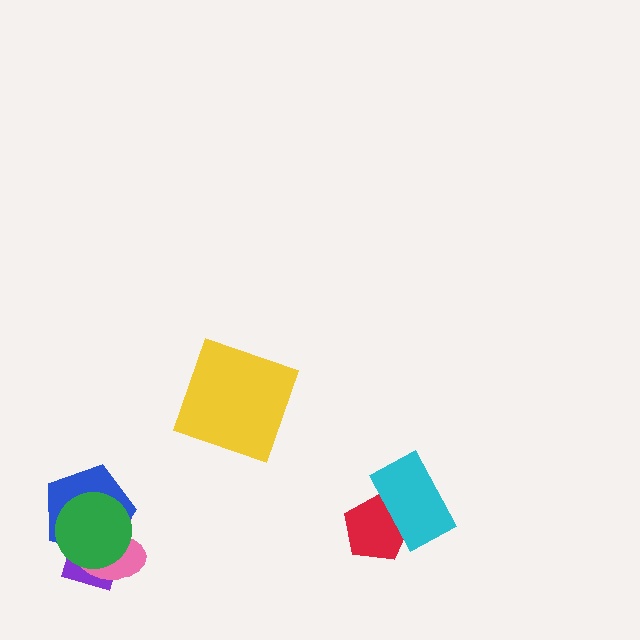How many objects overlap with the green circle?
3 objects overlap with the green circle.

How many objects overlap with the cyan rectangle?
1 object overlaps with the cyan rectangle.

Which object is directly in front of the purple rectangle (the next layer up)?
The pink ellipse is directly in front of the purple rectangle.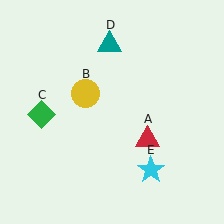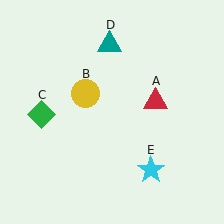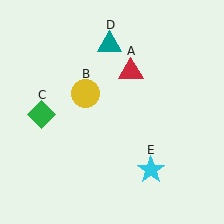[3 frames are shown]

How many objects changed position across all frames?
1 object changed position: red triangle (object A).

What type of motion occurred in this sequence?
The red triangle (object A) rotated counterclockwise around the center of the scene.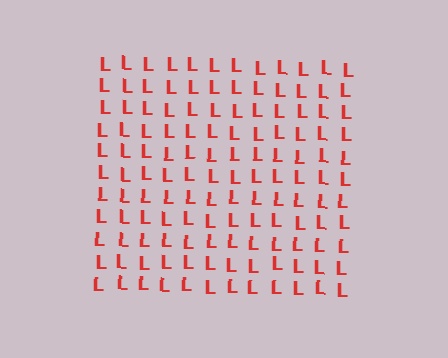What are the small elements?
The small elements are letter L's.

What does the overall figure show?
The overall figure shows a square.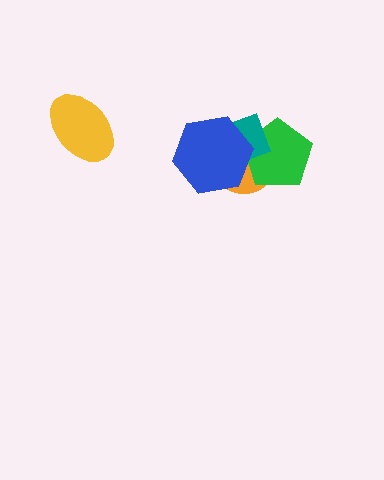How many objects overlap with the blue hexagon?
3 objects overlap with the blue hexagon.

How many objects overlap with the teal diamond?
3 objects overlap with the teal diamond.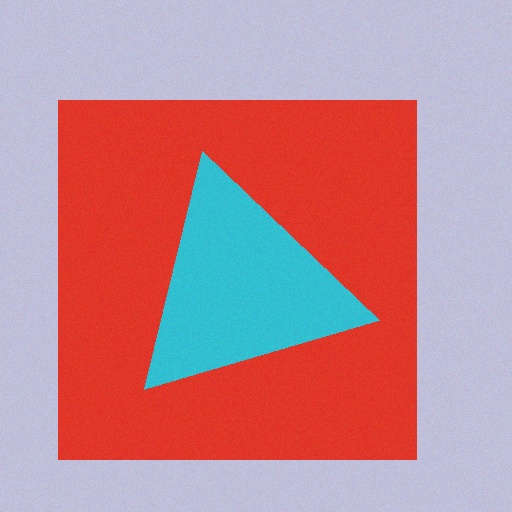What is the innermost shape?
The cyan triangle.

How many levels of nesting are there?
2.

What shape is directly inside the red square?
The cyan triangle.